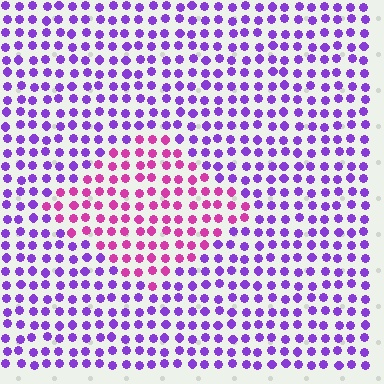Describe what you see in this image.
The image is filled with small purple elements in a uniform arrangement. A diamond-shaped region is visible where the elements are tinted to a slightly different hue, forming a subtle color boundary.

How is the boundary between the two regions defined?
The boundary is defined purely by a slight shift in hue (about 47 degrees). Spacing, size, and orientation are identical on both sides.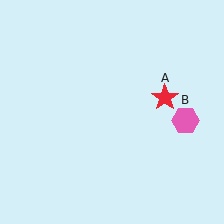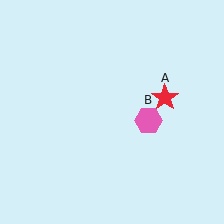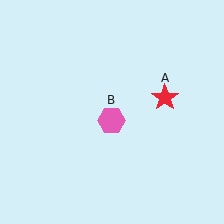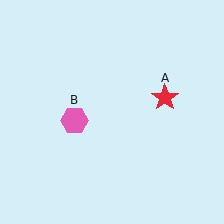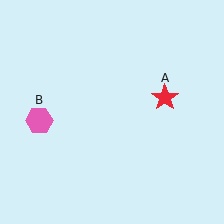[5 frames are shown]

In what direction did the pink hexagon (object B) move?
The pink hexagon (object B) moved left.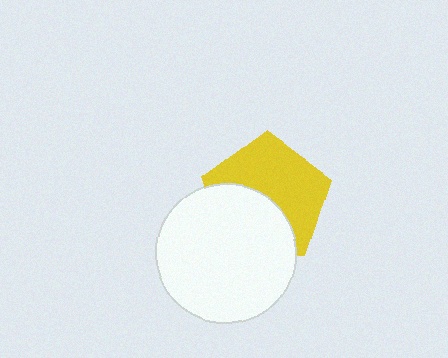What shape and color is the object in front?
The object in front is a white circle.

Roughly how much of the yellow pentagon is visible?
About half of it is visible (roughly 57%).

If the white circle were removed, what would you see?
You would see the complete yellow pentagon.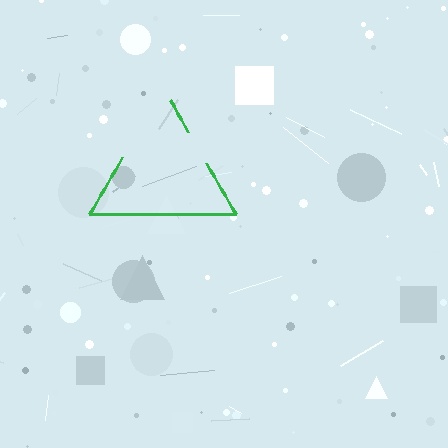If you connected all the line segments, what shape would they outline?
They would outline a triangle.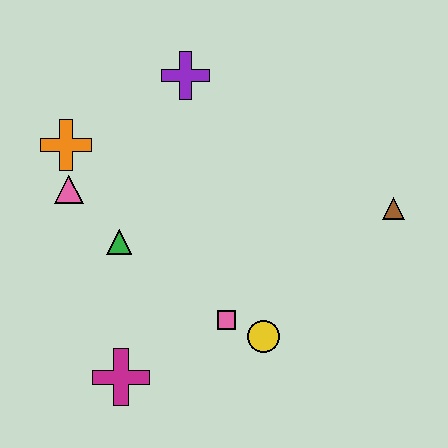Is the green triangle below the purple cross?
Yes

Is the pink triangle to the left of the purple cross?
Yes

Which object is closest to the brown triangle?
The yellow circle is closest to the brown triangle.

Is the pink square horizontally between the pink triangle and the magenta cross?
No